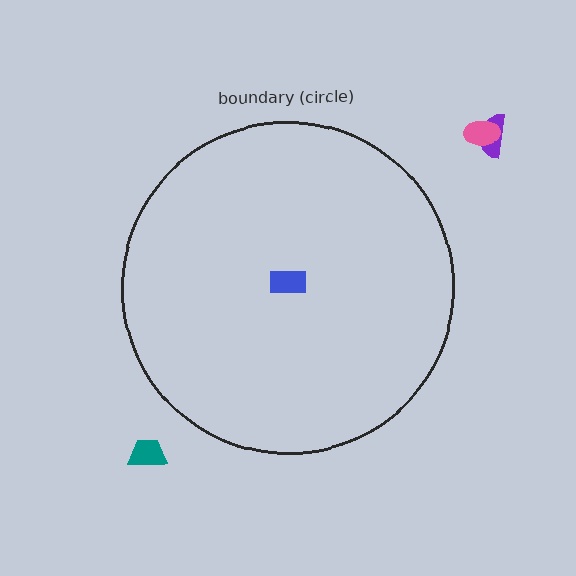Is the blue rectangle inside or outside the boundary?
Inside.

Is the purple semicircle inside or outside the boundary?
Outside.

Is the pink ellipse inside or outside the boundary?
Outside.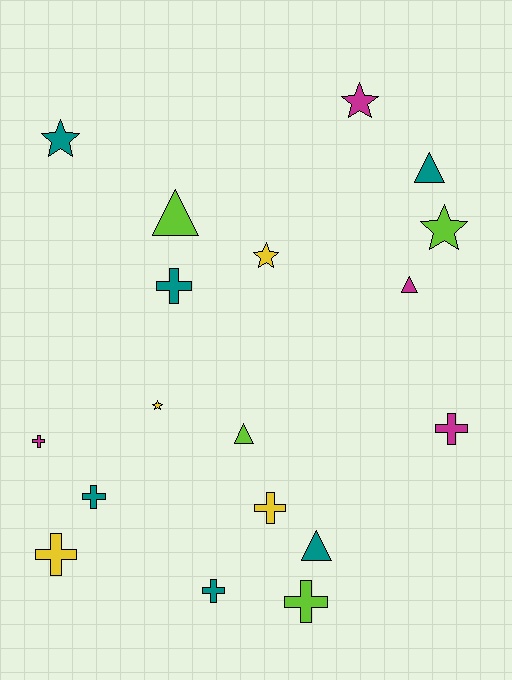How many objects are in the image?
There are 18 objects.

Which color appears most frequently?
Teal, with 6 objects.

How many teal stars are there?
There is 1 teal star.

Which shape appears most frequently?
Cross, with 8 objects.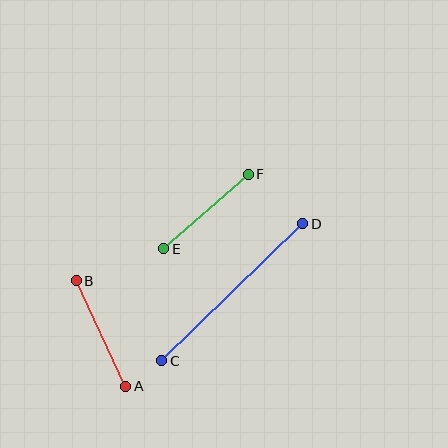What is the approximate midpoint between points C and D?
The midpoint is at approximately (232, 292) pixels.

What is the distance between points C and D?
The distance is approximately 197 pixels.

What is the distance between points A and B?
The distance is approximately 116 pixels.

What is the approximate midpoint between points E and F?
The midpoint is at approximately (206, 212) pixels.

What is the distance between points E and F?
The distance is approximately 113 pixels.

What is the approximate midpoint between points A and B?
The midpoint is at approximately (101, 333) pixels.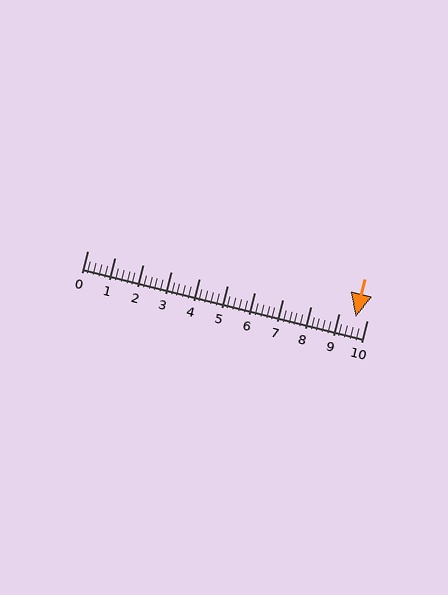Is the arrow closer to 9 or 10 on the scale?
The arrow is closer to 10.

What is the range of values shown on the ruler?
The ruler shows values from 0 to 10.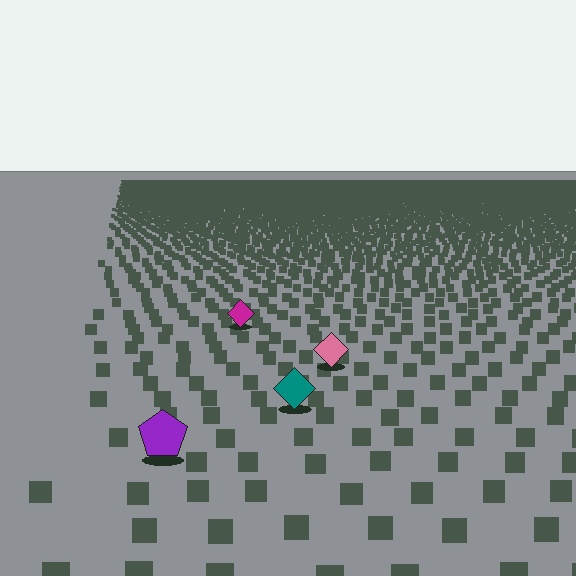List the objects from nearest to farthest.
From nearest to farthest: the purple pentagon, the teal diamond, the pink diamond, the magenta diamond.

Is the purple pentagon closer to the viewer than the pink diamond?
Yes. The purple pentagon is closer — you can tell from the texture gradient: the ground texture is coarser near it.